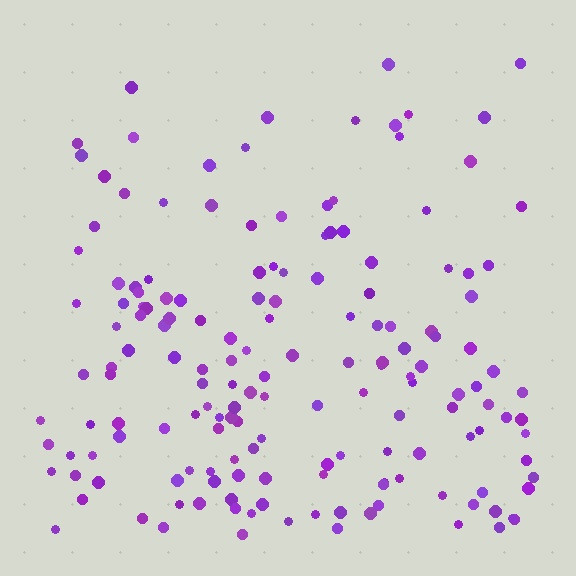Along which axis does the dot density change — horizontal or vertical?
Vertical.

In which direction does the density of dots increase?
From top to bottom, with the bottom side densest.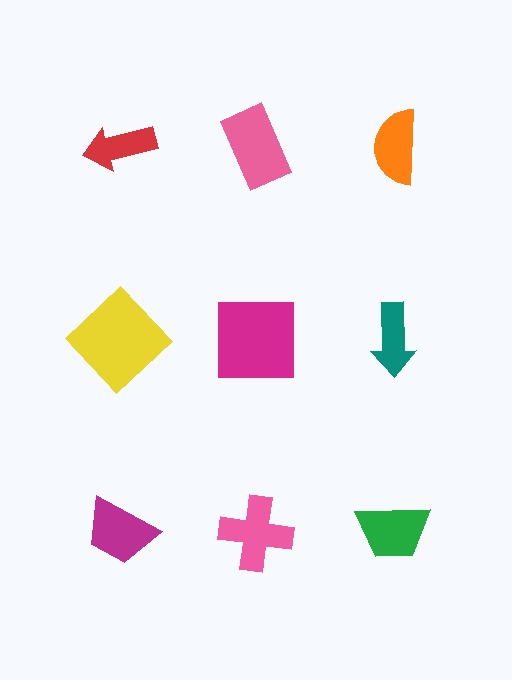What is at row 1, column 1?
A red arrow.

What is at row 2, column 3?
A teal arrow.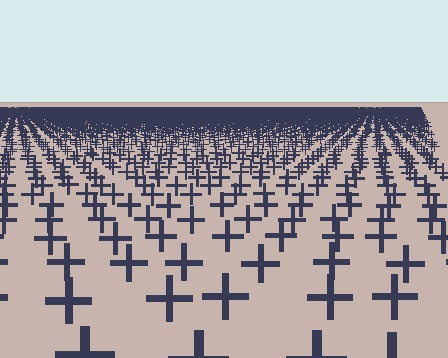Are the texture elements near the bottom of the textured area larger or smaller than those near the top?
Larger. Near the bottom, elements are closer to the viewer and appear at a bigger on-screen size.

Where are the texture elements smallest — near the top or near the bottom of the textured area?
Near the top.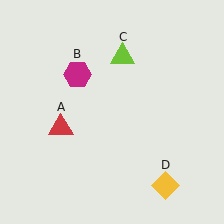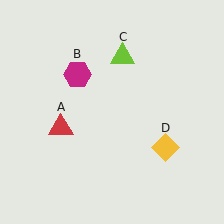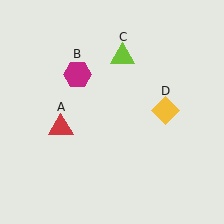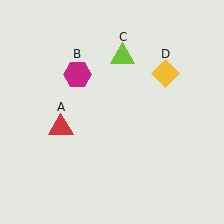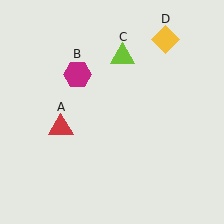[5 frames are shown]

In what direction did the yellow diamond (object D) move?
The yellow diamond (object D) moved up.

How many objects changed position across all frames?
1 object changed position: yellow diamond (object D).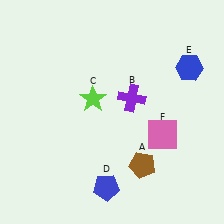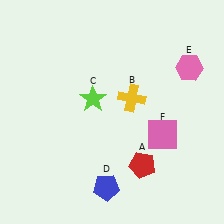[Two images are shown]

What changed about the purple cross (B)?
In Image 1, B is purple. In Image 2, it changed to yellow.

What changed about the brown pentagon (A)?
In Image 1, A is brown. In Image 2, it changed to red.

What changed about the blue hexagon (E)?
In Image 1, E is blue. In Image 2, it changed to pink.